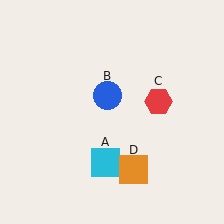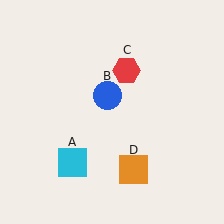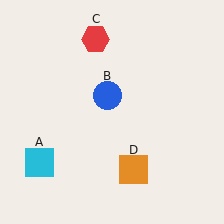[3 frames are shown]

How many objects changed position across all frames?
2 objects changed position: cyan square (object A), red hexagon (object C).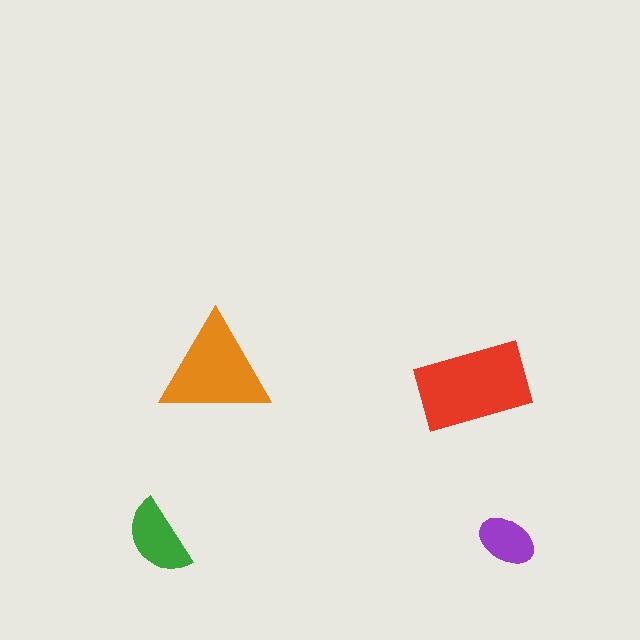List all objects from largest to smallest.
The red rectangle, the orange triangle, the green semicircle, the purple ellipse.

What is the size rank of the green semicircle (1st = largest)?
3rd.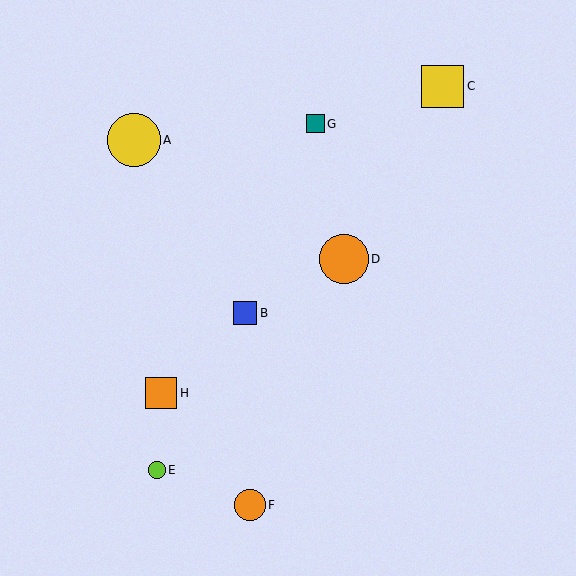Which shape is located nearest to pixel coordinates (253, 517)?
The orange circle (labeled F) at (250, 505) is nearest to that location.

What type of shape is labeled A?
Shape A is a yellow circle.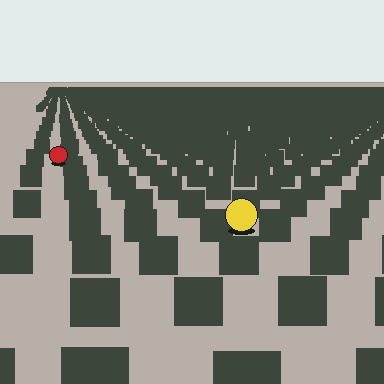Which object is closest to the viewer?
The yellow circle is closest. The texture marks near it are larger and more spread out.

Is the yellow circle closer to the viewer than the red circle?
Yes. The yellow circle is closer — you can tell from the texture gradient: the ground texture is coarser near it.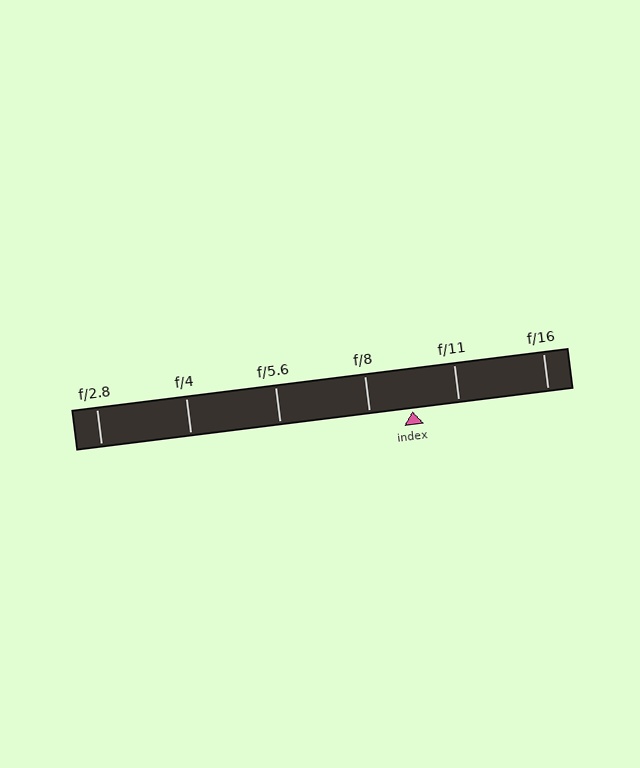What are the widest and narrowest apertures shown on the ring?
The widest aperture shown is f/2.8 and the narrowest is f/16.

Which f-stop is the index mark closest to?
The index mark is closest to f/8.